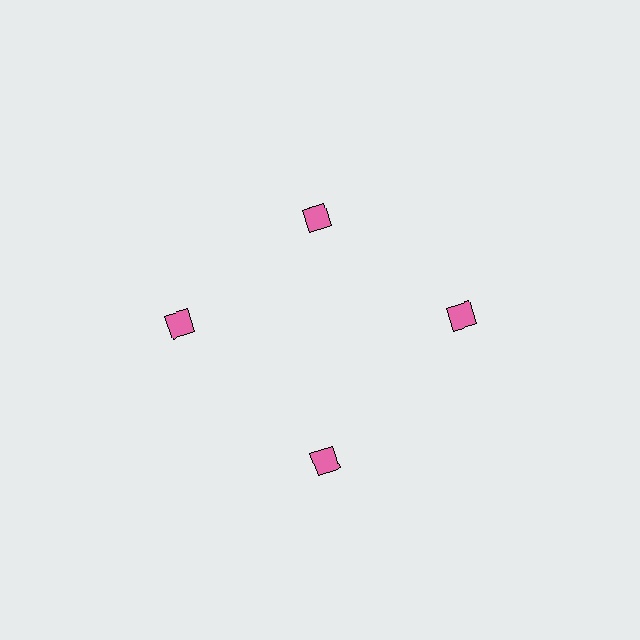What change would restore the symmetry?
The symmetry would be restored by moving it outward, back onto the ring so that all 4 diamonds sit at equal angles and equal distance from the center.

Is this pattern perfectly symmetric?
No. The 4 pink diamonds are arranged in a ring, but one element near the 12 o'clock position is pulled inward toward the center, breaking the 4-fold rotational symmetry.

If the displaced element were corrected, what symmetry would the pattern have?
It would have 4-fold rotational symmetry — the pattern would map onto itself every 90 degrees.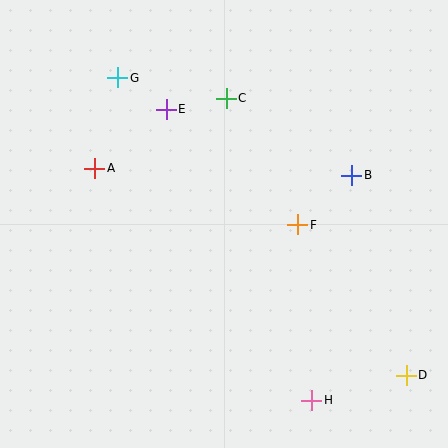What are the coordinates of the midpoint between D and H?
The midpoint between D and H is at (359, 388).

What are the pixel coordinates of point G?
Point G is at (118, 78).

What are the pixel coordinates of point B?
Point B is at (352, 175).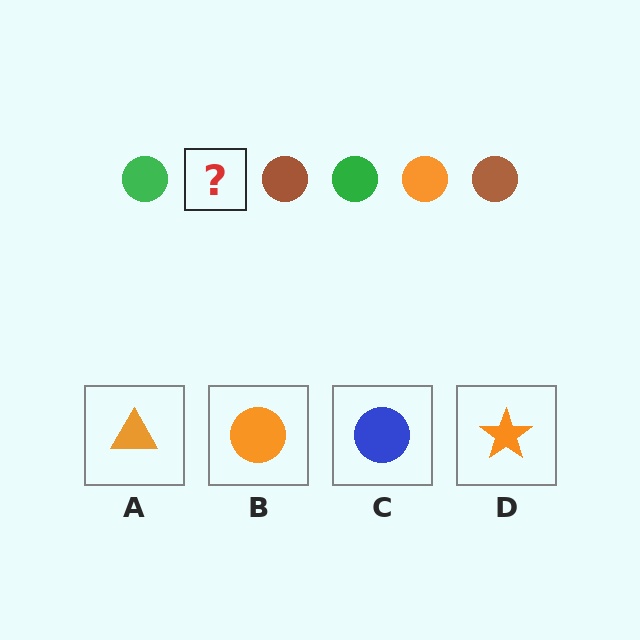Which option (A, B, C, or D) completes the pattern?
B.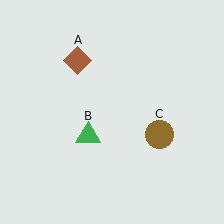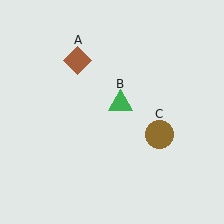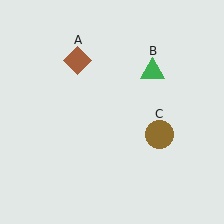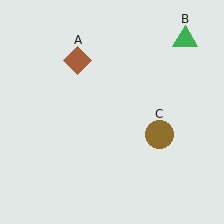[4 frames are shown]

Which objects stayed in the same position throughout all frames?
Brown diamond (object A) and brown circle (object C) remained stationary.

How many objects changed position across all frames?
1 object changed position: green triangle (object B).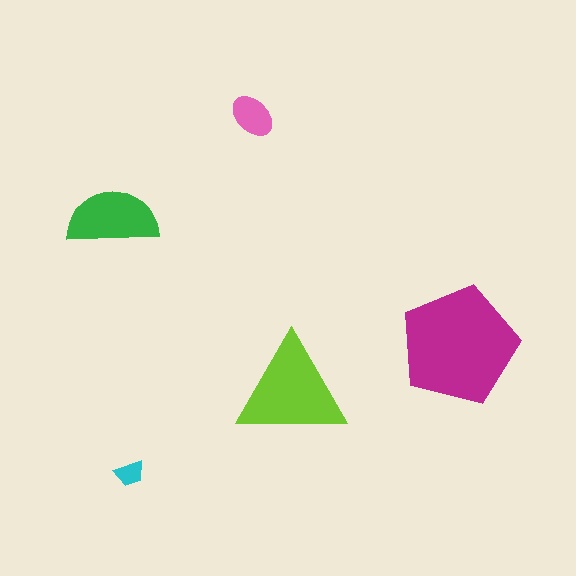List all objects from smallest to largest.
The cyan trapezoid, the pink ellipse, the green semicircle, the lime triangle, the magenta pentagon.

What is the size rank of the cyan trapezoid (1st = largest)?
5th.